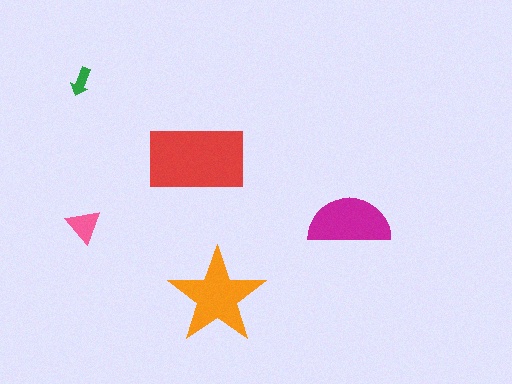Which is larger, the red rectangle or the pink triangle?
The red rectangle.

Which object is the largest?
The red rectangle.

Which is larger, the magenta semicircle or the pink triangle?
The magenta semicircle.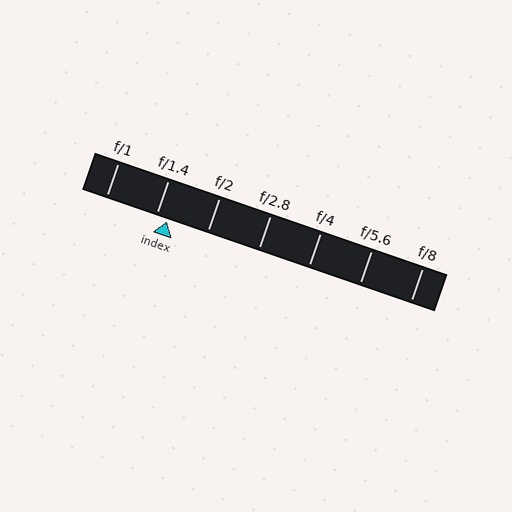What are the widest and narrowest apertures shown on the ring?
The widest aperture shown is f/1 and the narrowest is f/8.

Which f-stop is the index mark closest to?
The index mark is closest to f/1.4.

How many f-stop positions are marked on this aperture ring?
There are 7 f-stop positions marked.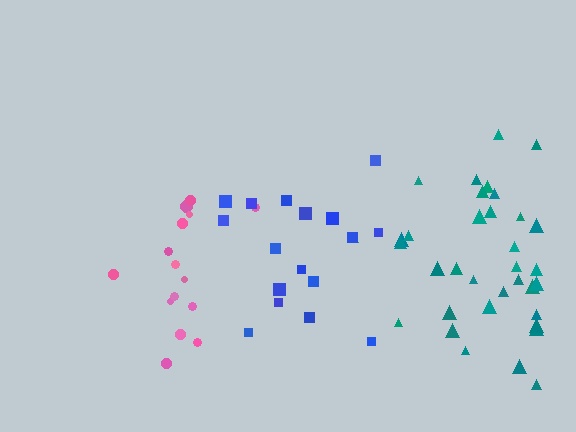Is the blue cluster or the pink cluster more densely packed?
Blue.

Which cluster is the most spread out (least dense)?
Pink.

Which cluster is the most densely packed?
Teal.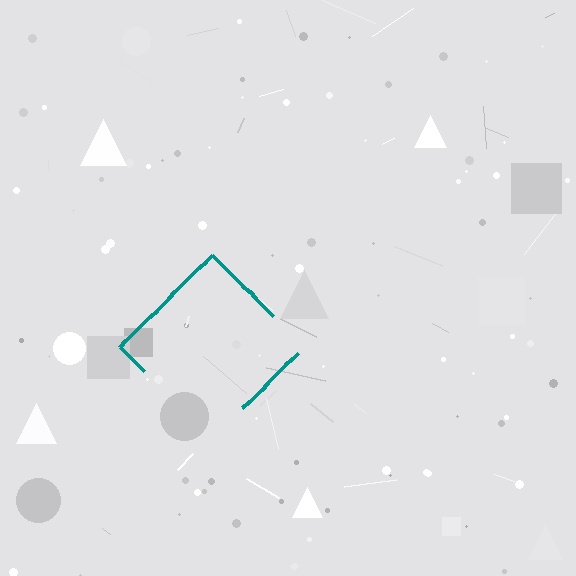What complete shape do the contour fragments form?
The contour fragments form a diamond.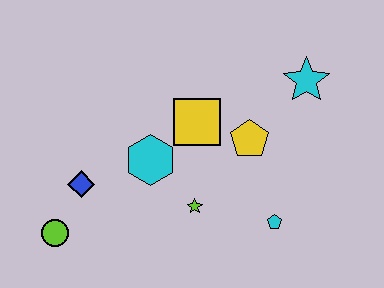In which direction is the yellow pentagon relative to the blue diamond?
The yellow pentagon is to the right of the blue diamond.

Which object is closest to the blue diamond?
The lime circle is closest to the blue diamond.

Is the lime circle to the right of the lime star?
No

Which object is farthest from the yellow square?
The lime circle is farthest from the yellow square.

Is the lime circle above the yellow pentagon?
No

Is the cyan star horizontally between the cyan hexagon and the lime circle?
No